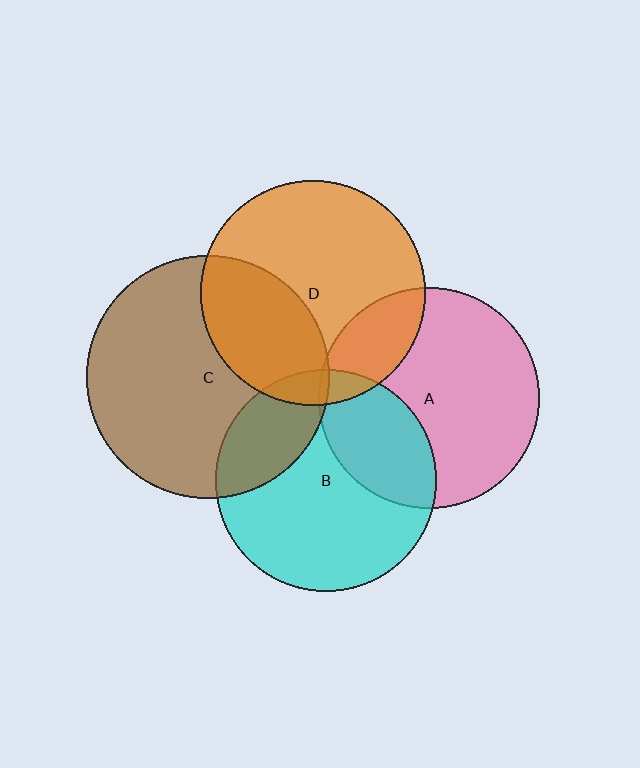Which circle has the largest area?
Circle C (brown).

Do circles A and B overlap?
Yes.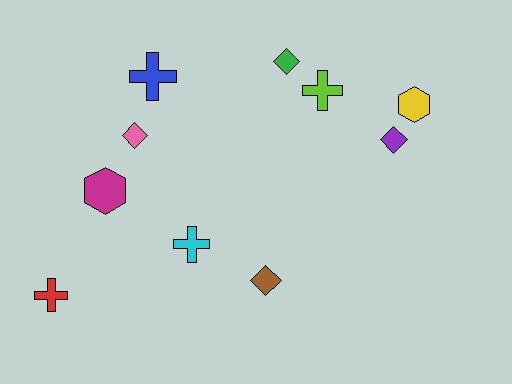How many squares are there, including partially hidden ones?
There are no squares.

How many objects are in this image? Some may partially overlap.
There are 10 objects.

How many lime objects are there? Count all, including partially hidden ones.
There is 1 lime object.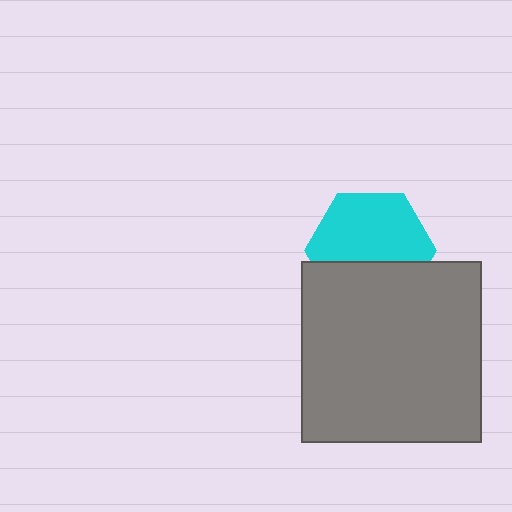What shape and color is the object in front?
The object in front is a gray square.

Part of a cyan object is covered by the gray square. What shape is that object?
It is a hexagon.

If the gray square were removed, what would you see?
You would see the complete cyan hexagon.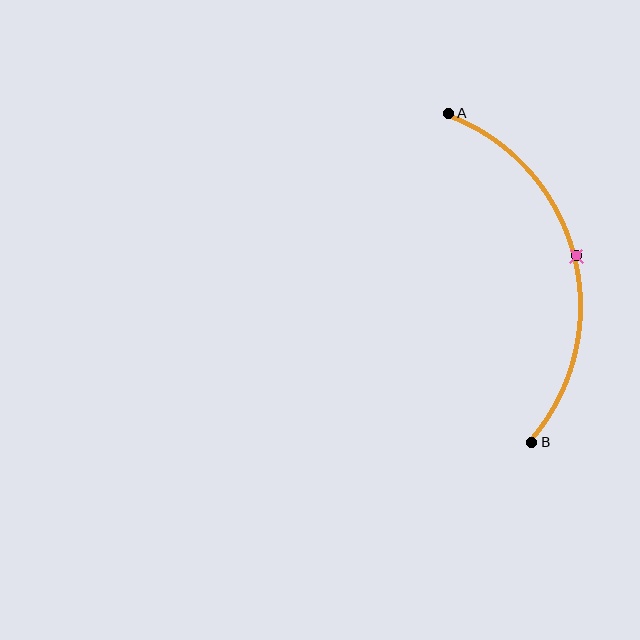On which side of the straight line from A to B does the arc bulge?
The arc bulges to the right of the straight line connecting A and B.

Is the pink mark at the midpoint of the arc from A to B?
Yes. The pink mark lies on the arc at equal arc-length from both A and B — it is the arc midpoint.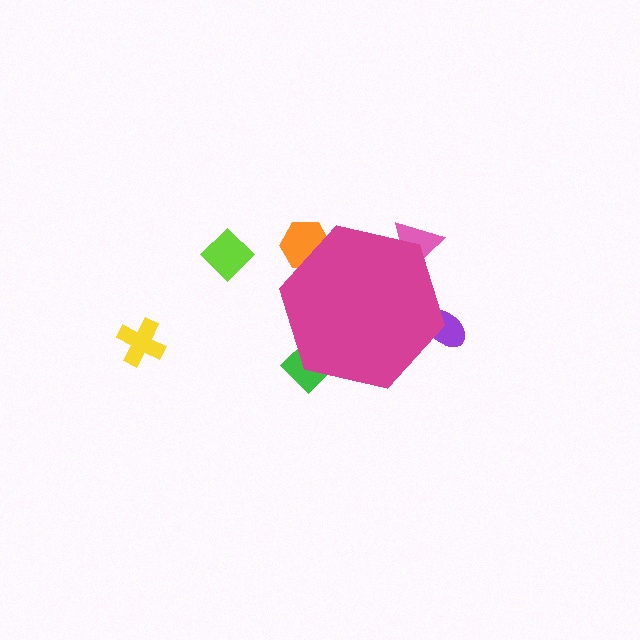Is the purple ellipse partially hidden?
Yes, the purple ellipse is partially hidden behind the magenta hexagon.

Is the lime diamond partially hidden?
No, the lime diamond is fully visible.